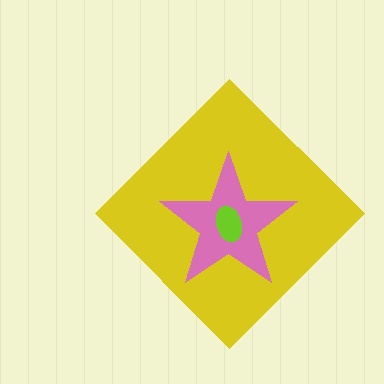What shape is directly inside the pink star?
The lime ellipse.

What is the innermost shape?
The lime ellipse.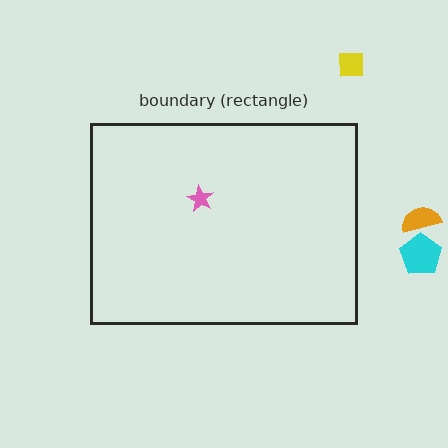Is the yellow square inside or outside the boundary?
Outside.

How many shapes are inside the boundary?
1 inside, 3 outside.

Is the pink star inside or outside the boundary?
Inside.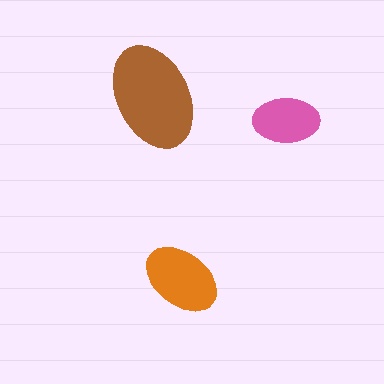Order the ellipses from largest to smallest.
the brown one, the orange one, the pink one.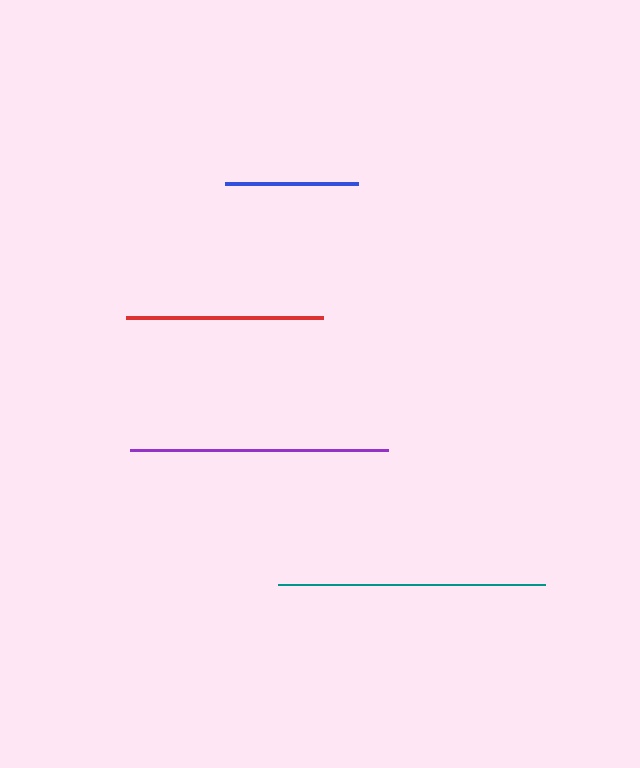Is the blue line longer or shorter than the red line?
The red line is longer than the blue line.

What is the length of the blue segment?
The blue segment is approximately 133 pixels long.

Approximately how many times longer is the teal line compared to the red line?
The teal line is approximately 1.4 times the length of the red line.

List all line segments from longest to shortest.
From longest to shortest: teal, purple, red, blue.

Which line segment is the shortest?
The blue line is the shortest at approximately 133 pixels.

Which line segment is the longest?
The teal line is the longest at approximately 267 pixels.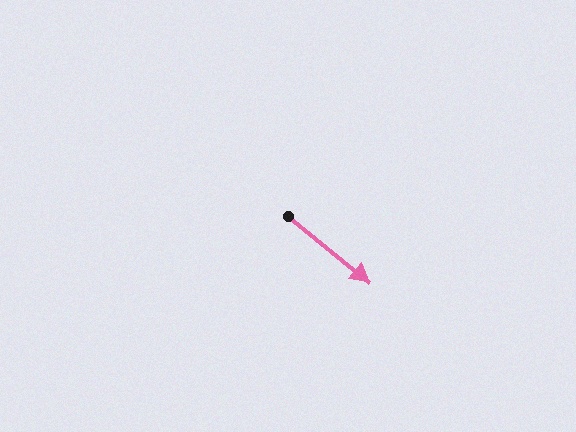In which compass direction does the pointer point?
Southeast.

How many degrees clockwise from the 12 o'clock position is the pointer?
Approximately 129 degrees.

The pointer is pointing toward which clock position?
Roughly 4 o'clock.